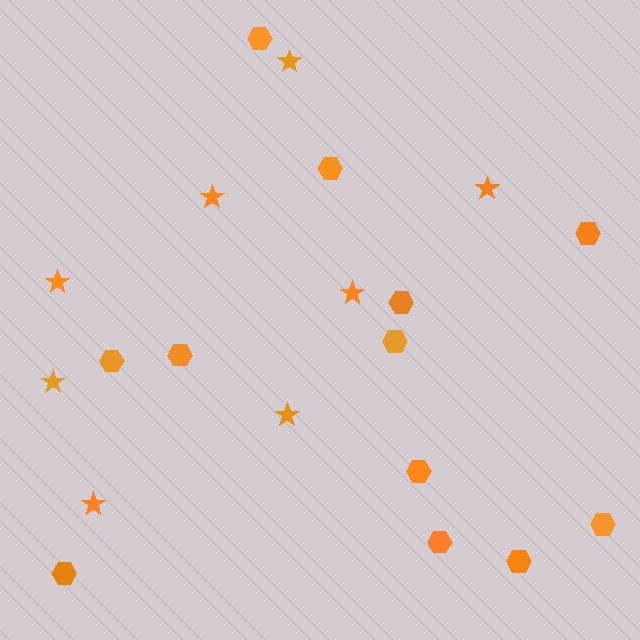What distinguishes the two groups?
There are 2 groups: one group of hexagons (12) and one group of stars (8).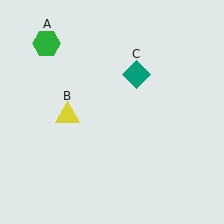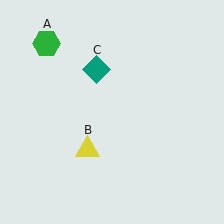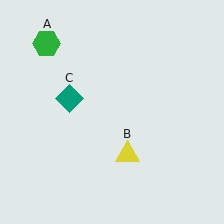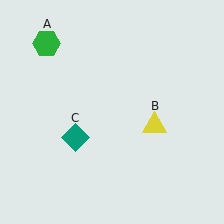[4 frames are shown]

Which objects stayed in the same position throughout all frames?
Green hexagon (object A) remained stationary.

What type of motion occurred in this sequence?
The yellow triangle (object B), teal diamond (object C) rotated counterclockwise around the center of the scene.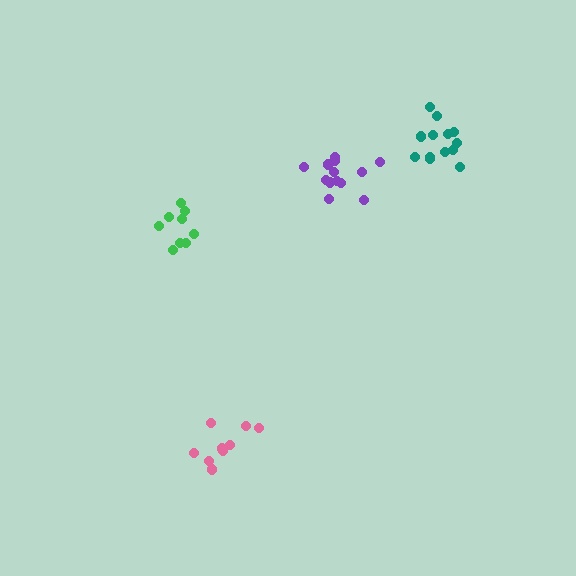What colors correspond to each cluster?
The clusters are colored: green, pink, teal, purple.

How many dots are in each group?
Group 1: 9 dots, Group 2: 9 dots, Group 3: 13 dots, Group 4: 13 dots (44 total).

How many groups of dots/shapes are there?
There are 4 groups.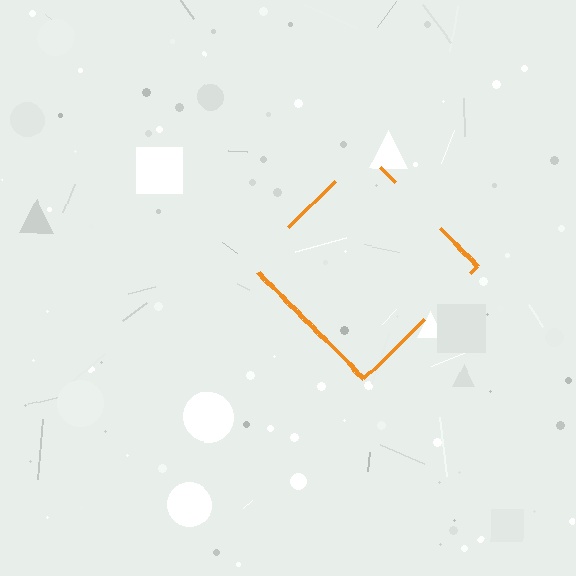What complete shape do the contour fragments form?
The contour fragments form a diamond.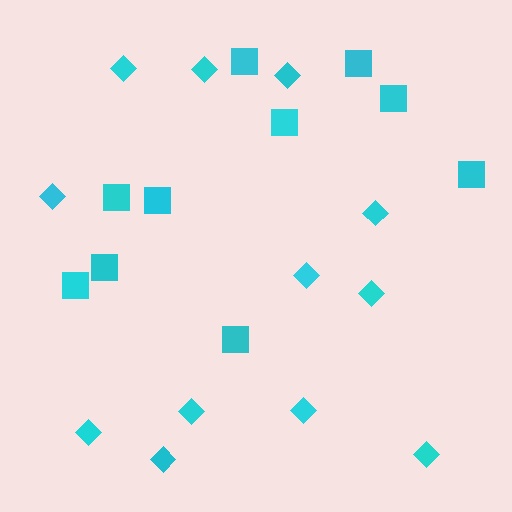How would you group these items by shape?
There are 2 groups: one group of squares (10) and one group of diamonds (12).